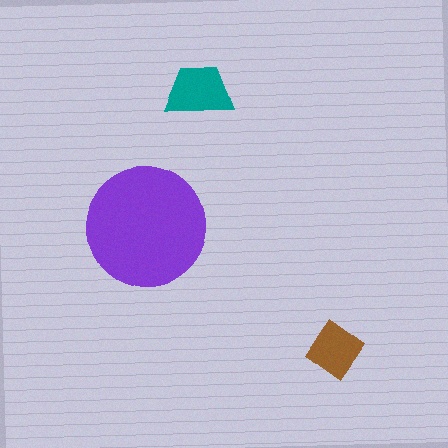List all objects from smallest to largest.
The brown diamond, the teal trapezoid, the purple circle.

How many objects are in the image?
There are 3 objects in the image.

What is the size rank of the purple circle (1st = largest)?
1st.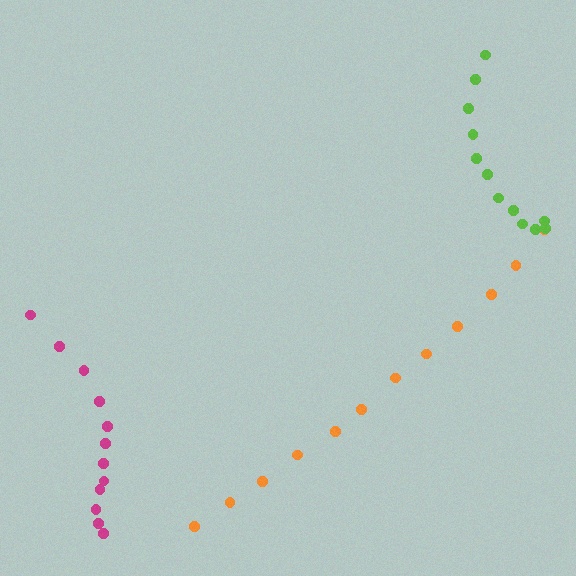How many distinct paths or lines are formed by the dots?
There are 3 distinct paths.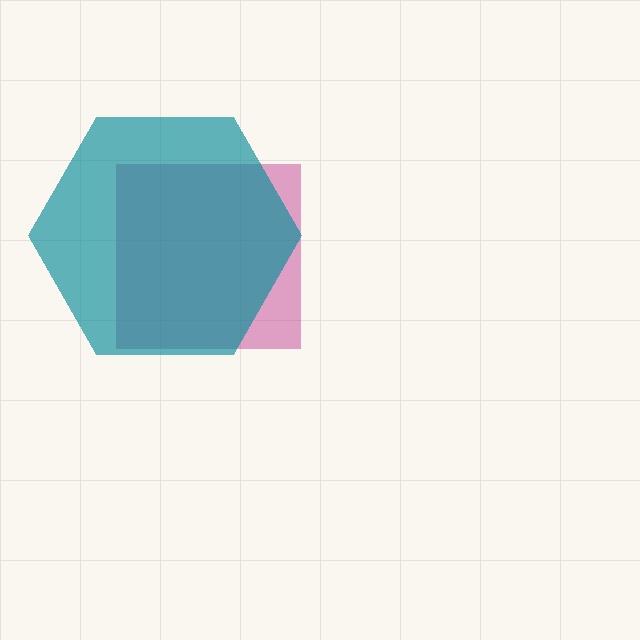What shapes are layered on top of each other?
The layered shapes are: a magenta square, a teal hexagon.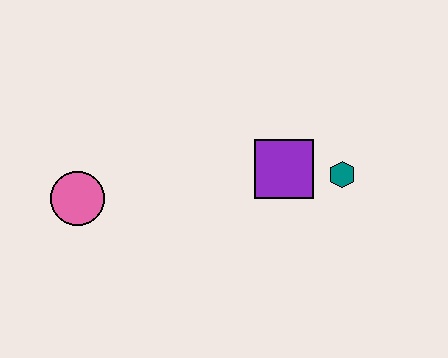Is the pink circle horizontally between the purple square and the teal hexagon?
No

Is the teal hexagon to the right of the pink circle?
Yes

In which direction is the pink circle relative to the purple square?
The pink circle is to the left of the purple square.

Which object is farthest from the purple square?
The pink circle is farthest from the purple square.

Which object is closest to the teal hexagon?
The purple square is closest to the teal hexagon.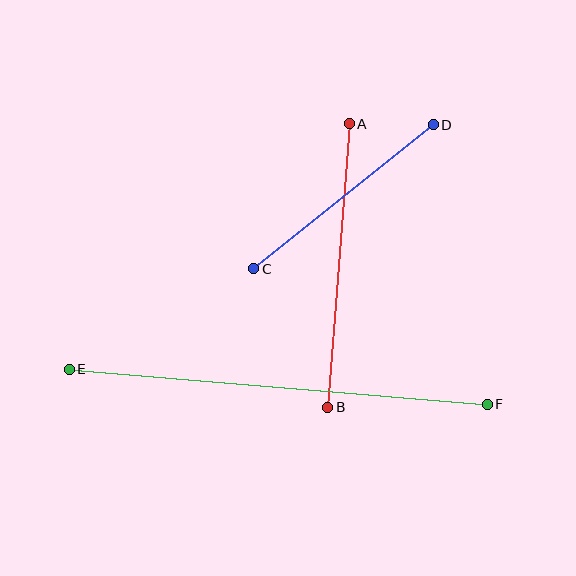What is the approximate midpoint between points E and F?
The midpoint is at approximately (278, 387) pixels.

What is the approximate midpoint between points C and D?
The midpoint is at approximately (344, 197) pixels.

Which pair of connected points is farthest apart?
Points E and F are farthest apart.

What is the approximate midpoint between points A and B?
The midpoint is at approximately (338, 266) pixels.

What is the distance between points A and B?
The distance is approximately 284 pixels.